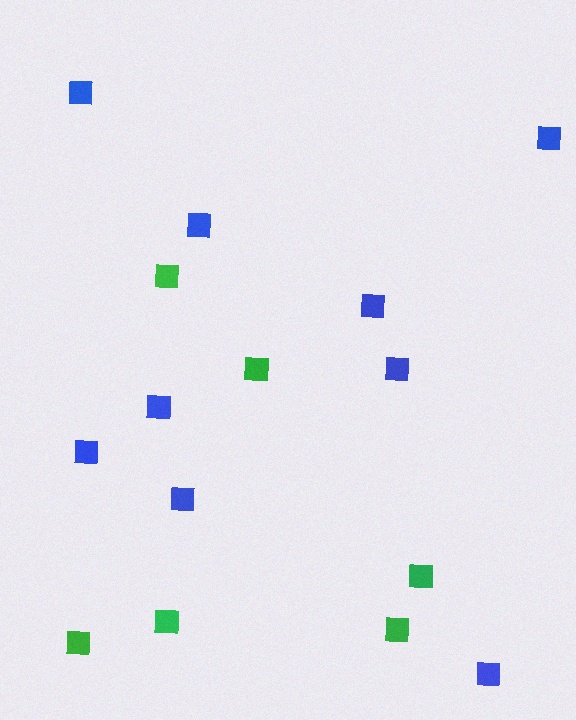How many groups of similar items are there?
There are 2 groups: one group of blue squares (9) and one group of green squares (6).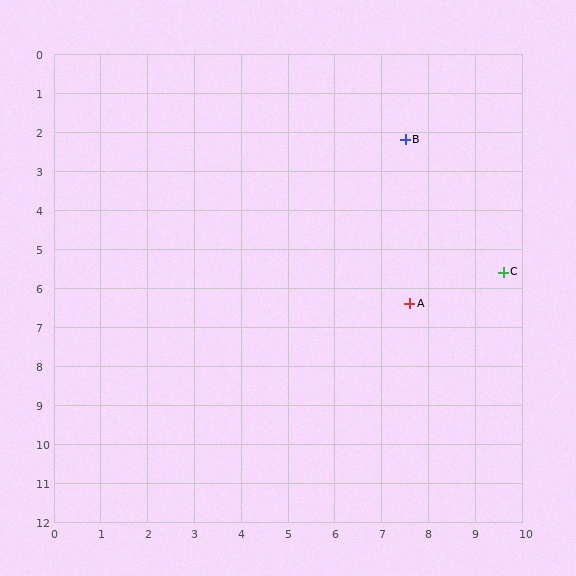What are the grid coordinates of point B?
Point B is at approximately (7.5, 2.2).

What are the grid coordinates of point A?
Point A is at approximately (7.6, 6.4).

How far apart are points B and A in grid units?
Points B and A are about 4.2 grid units apart.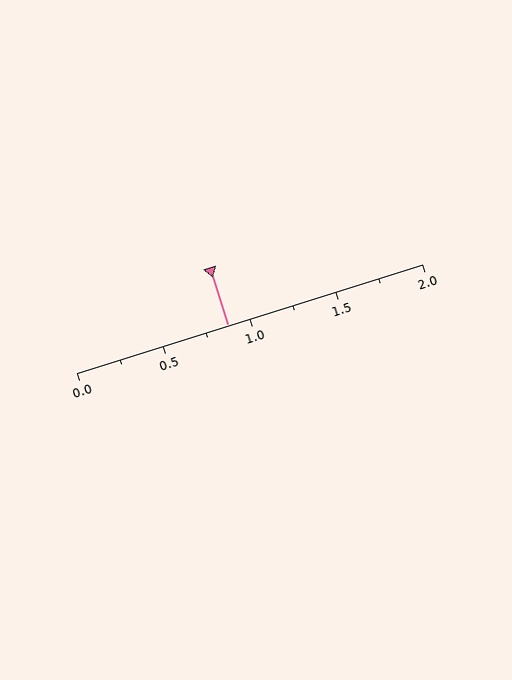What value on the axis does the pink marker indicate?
The marker indicates approximately 0.88.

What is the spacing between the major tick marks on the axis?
The major ticks are spaced 0.5 apart.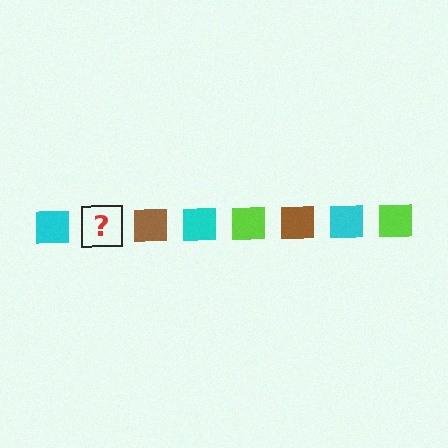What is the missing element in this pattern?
The missing element is a lime square.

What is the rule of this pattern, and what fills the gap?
The rule is that the pattern cycles through cyan, lime, brown squares. The gap should be filled with a lime square.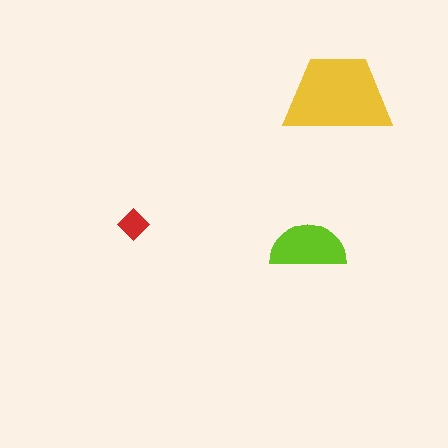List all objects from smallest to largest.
The red diamond, the lime semicircle, the yellow trapezoid.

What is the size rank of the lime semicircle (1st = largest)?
2nd.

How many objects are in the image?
There are 3 objects in the image.